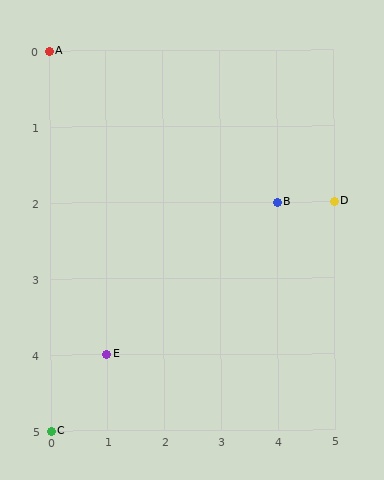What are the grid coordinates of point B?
Point B is at grid coordinates (4, 2).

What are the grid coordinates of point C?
Point C is at grid coordinates (0, 5).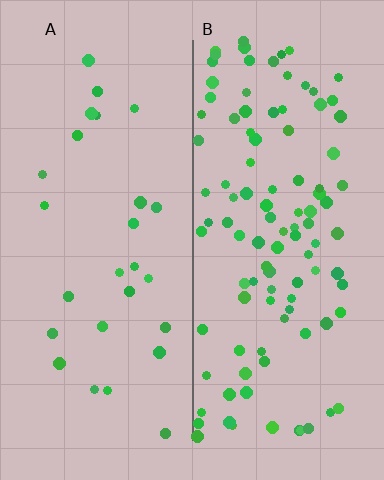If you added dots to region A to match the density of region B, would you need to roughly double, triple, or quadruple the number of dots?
Approximately quadruple.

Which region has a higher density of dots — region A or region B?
B (the right).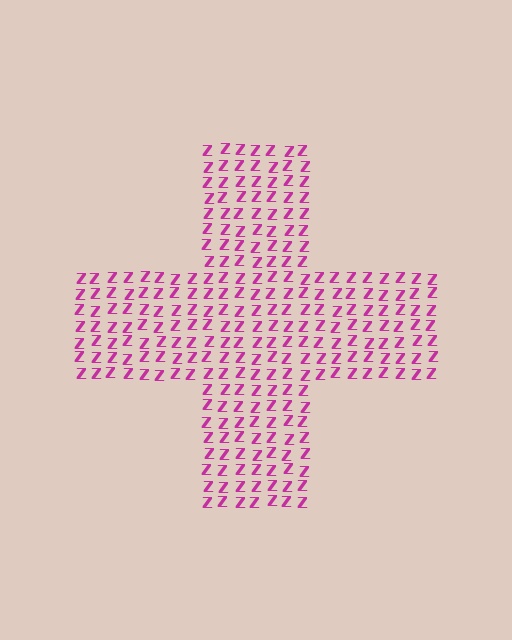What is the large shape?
The large shape is a cross.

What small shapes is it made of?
It is made of small letter Z's.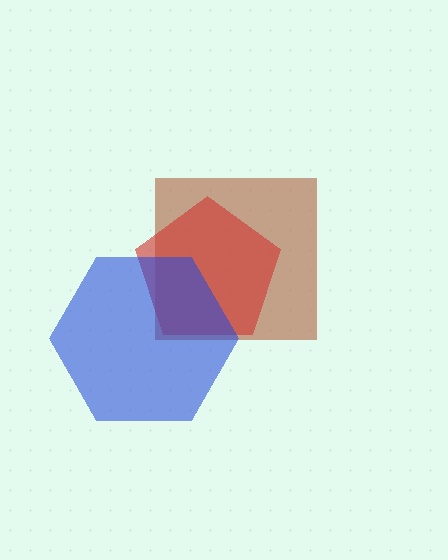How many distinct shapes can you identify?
There are 3 distinct shapes: a brown square, a red pentagon, a blue hexagon.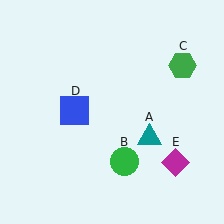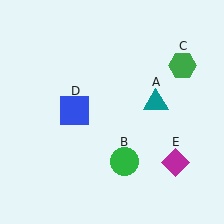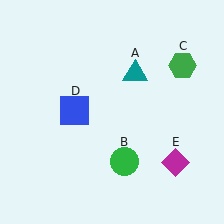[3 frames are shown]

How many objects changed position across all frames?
1 object changed position: teal triangle (object A).